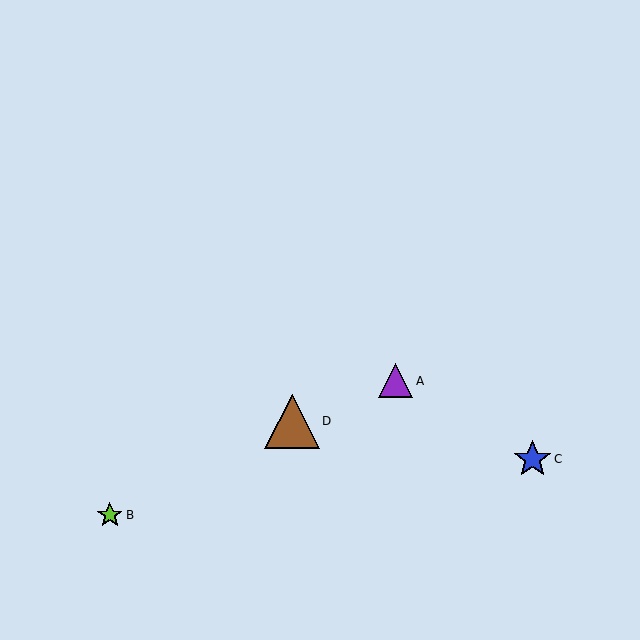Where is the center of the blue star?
The center of the blue star is at (532, 459).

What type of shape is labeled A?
Shape A is a purple triangle.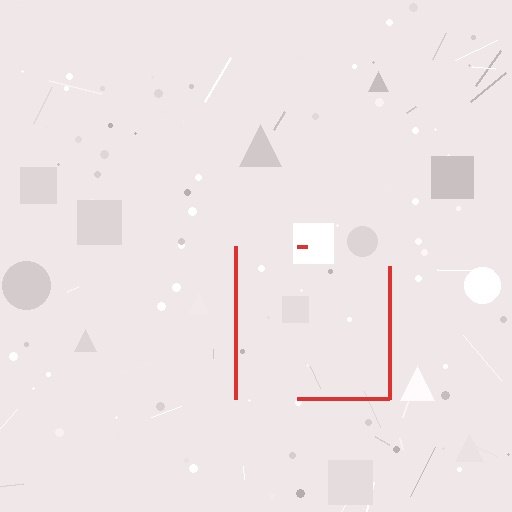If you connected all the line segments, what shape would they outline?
They would outline a square.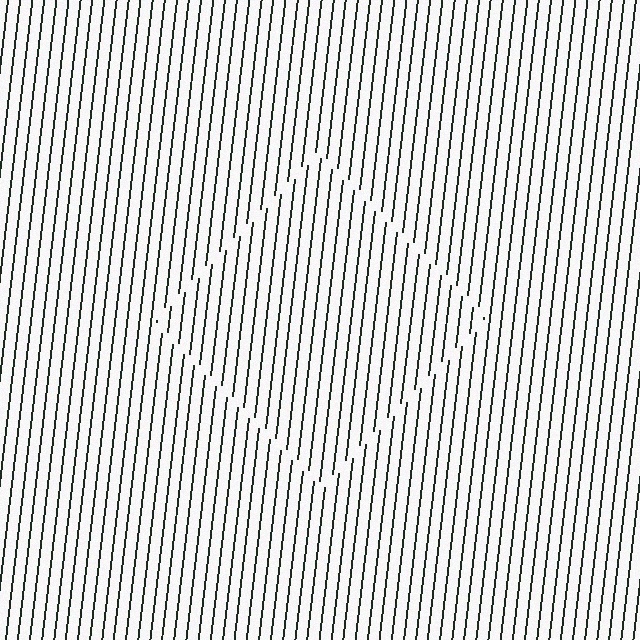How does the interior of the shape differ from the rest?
The interior of the shape contains the same grating, shifted by half a period — the contour is defined by the phase discontinuity where line-ends from the inner and outer gratings abut.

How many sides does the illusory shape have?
4 sides — the line-ends trace a square.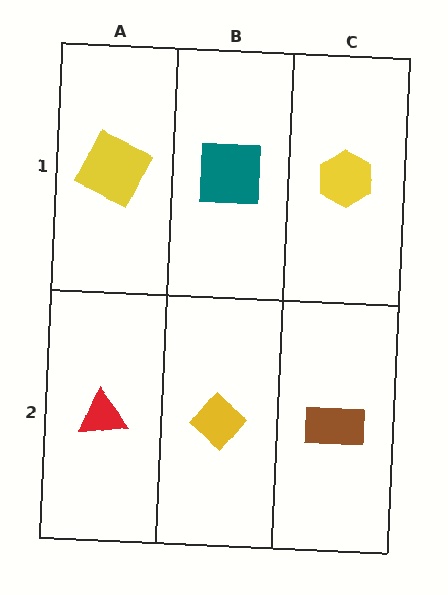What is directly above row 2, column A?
A yellow square.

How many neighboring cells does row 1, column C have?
2.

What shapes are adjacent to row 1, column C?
A brown rectangle (row 2, column C), a teal square (row 1, column B).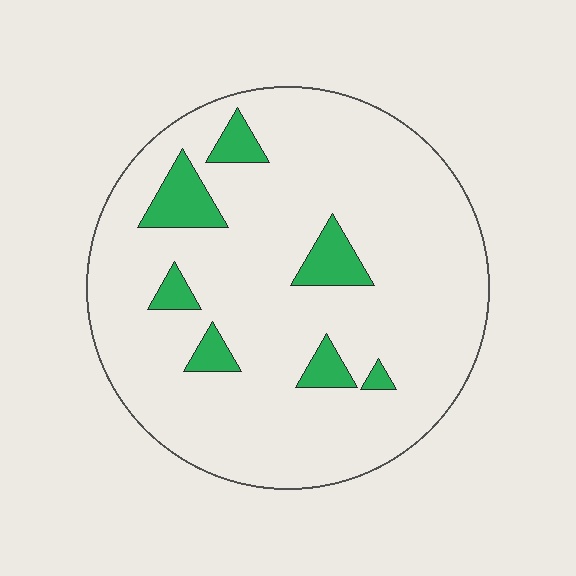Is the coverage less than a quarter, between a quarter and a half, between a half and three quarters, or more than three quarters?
Less than a quarter.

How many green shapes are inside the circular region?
7.